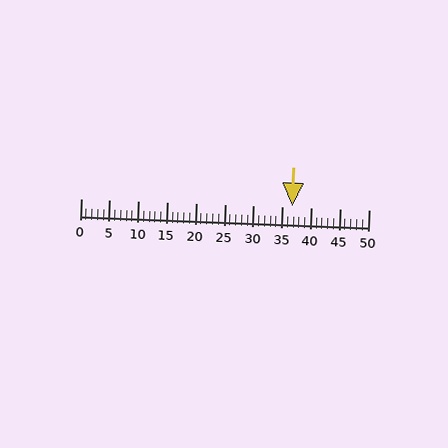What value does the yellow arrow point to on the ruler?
The yellow arrow points to approximately 37.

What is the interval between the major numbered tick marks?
The major tick marks are spaced 5 units apart.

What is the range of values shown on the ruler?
The ruler shows values from 0 to 50.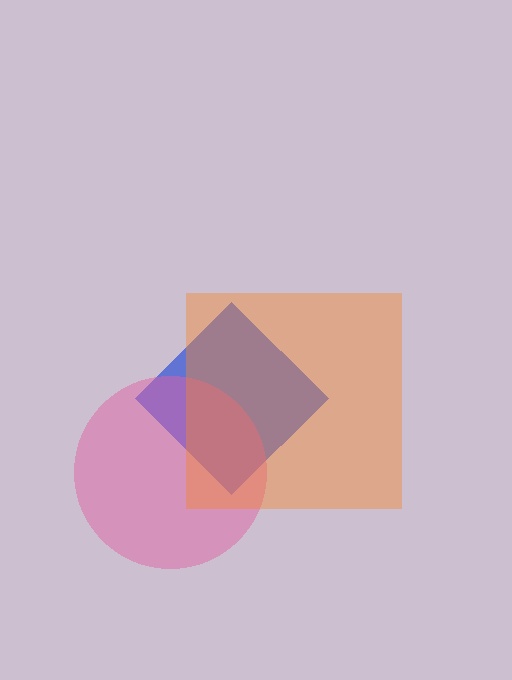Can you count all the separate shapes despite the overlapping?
Yes, there are 3 separate shapes.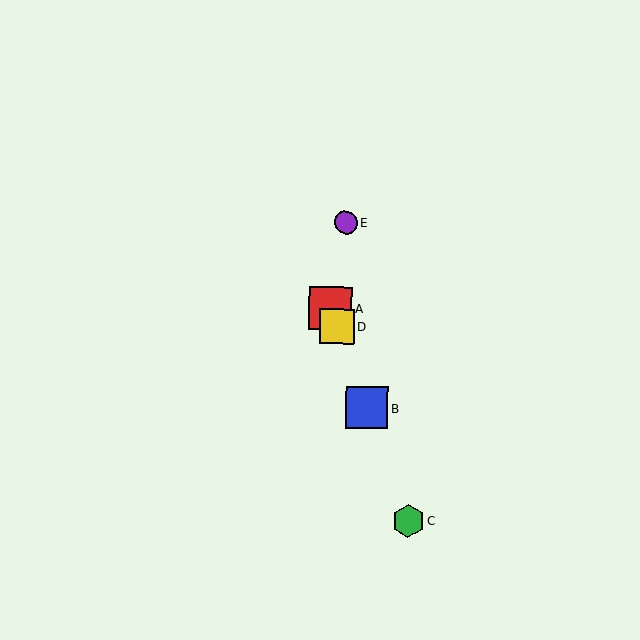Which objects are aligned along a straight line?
Objects A, B, C, D are aligned along a straight line.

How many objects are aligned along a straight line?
4 objects (A, B, C, D) are aligned along a straight line.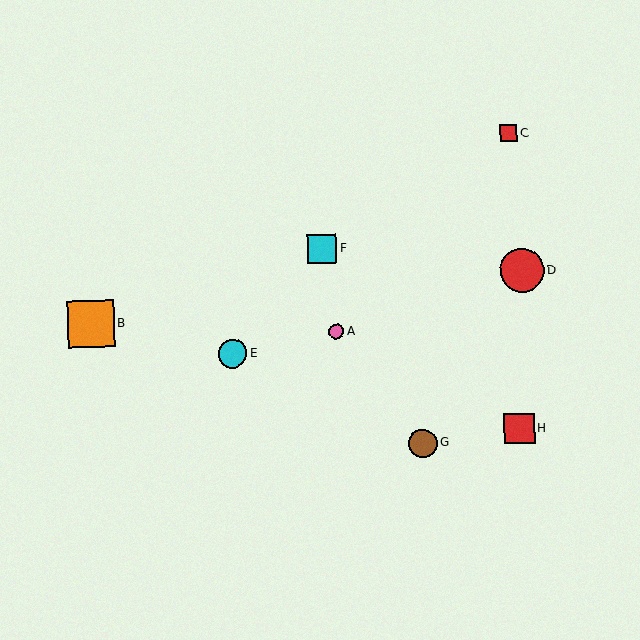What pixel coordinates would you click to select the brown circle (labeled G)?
Click at (423, 443) to select the brown circle G.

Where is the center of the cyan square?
The center of the cyan square is at (322, 249).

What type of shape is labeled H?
Shape H is a red square.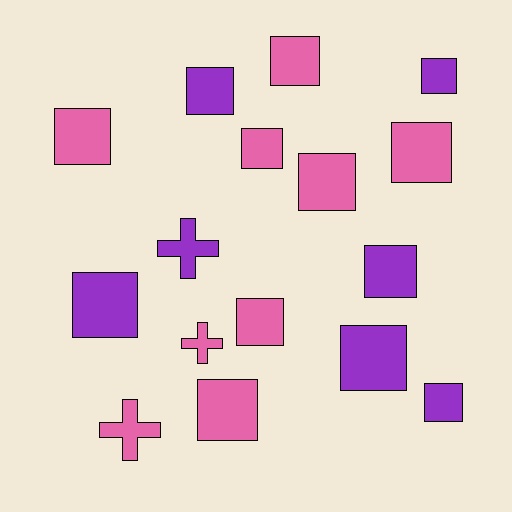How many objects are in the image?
There are 16 objects.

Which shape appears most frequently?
Square, with 13 objects.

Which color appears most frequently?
Pink, with 9 objects.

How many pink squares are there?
There are 7 pink squares.